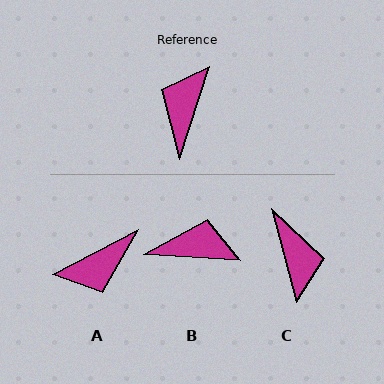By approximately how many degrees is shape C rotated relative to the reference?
Approximately 148 degrees clockwise.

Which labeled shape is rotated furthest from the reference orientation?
C, about 148 degrees away.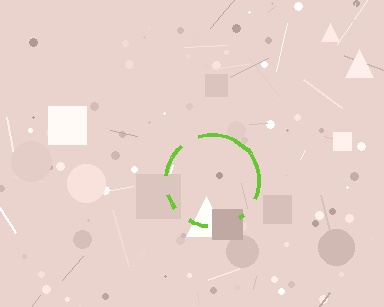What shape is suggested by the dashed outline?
The dashed outline suggests a circle.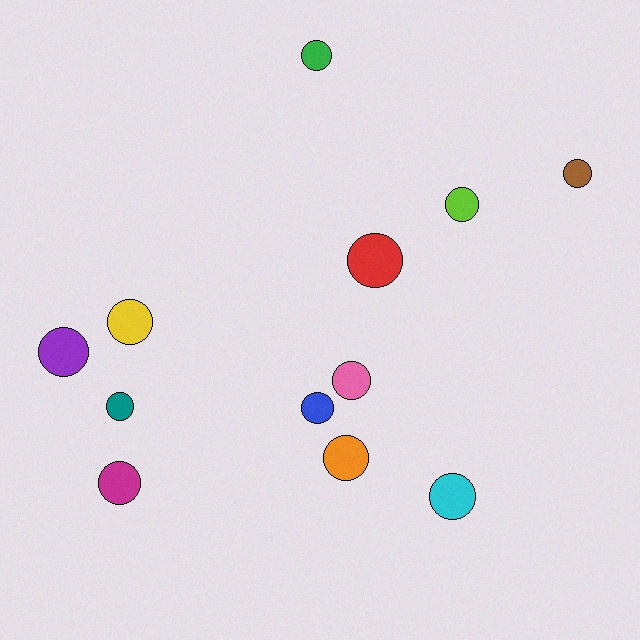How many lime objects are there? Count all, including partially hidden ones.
There is 1 lime object.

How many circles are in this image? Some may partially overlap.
There are 12 circles.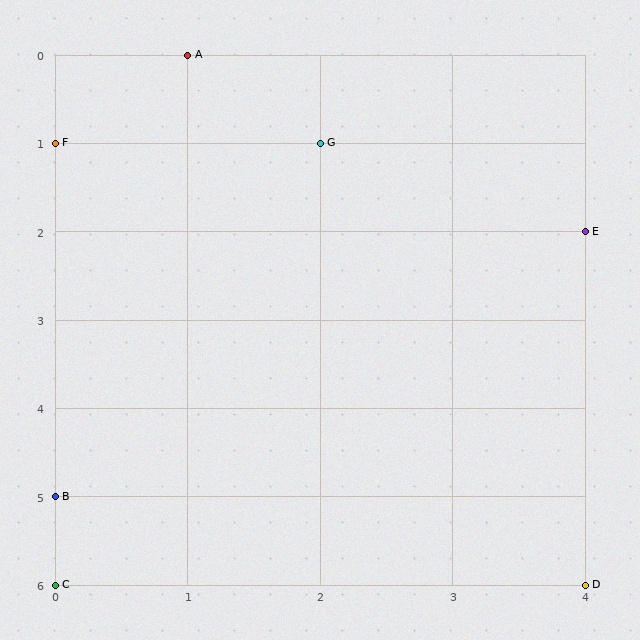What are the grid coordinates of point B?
Point B is at grid coordinates (0, 5).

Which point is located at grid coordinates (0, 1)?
Point F is at (0, 1).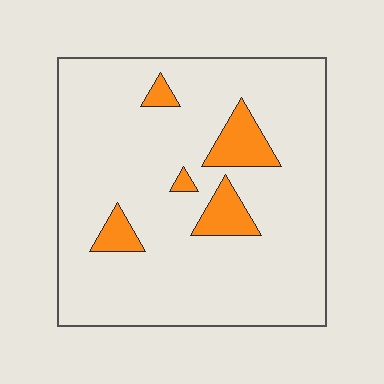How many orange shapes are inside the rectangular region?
5.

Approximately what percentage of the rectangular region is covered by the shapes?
Approximately 10%.